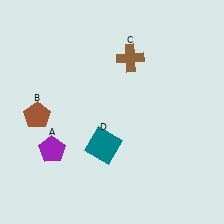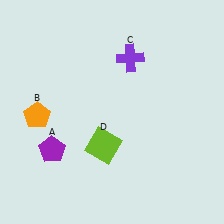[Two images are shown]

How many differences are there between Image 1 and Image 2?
There are 3 differences between the two images.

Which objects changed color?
B changed from brown to orange. C changed from brown to purple. D changed from teal to lime.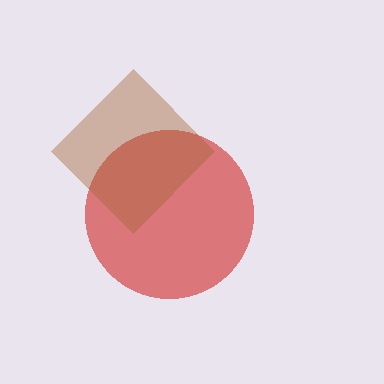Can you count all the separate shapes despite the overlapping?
Yes, there are 2 separate shapes.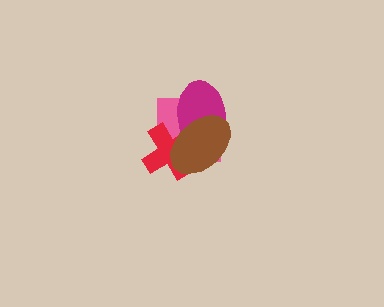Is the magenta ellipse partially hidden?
Yes, it is partially covered by another shape.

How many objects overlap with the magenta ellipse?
3 objects overlap with the magenta ellipse.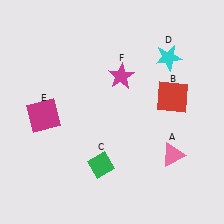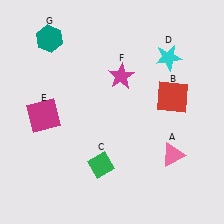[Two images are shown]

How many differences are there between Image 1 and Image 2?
There is 1 difference between the two images.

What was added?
A teal hexagon (G) was added in Image 2.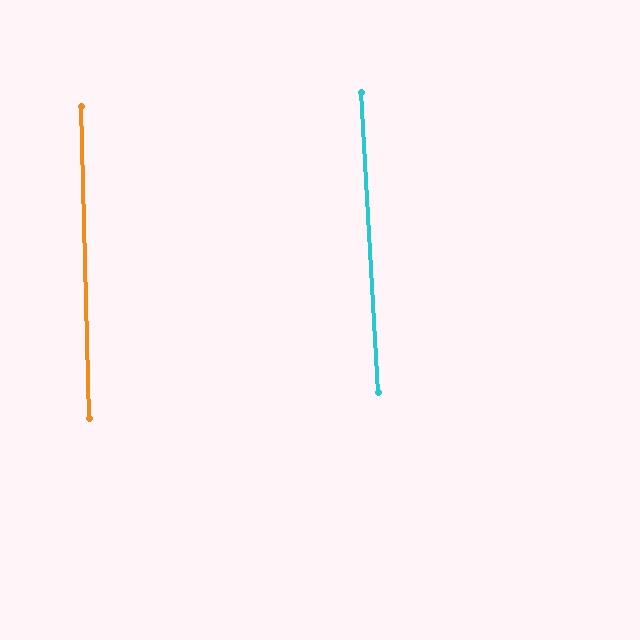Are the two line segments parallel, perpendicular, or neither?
Parallel — their directions differ by only 1.7°.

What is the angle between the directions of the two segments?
Approximately 2 degrees.